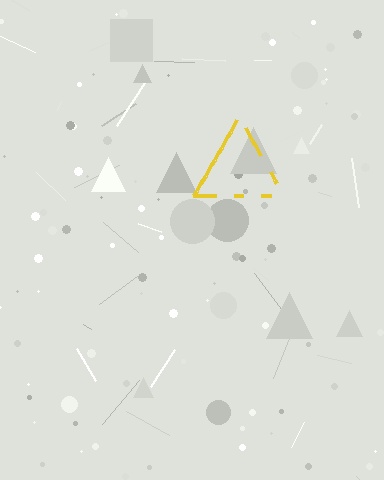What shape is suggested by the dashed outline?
The dashed outline suggests a triangle.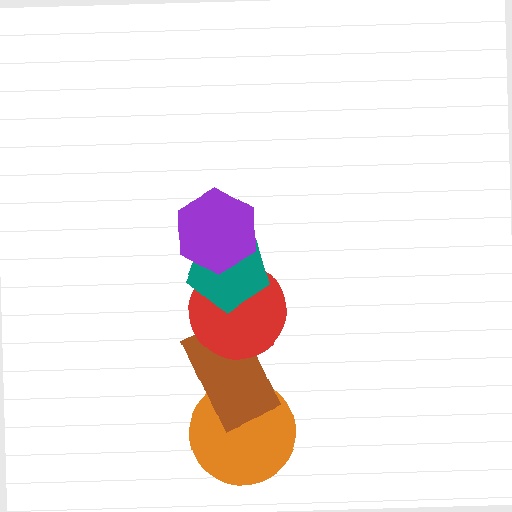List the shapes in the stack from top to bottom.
From top to bottom: the purple hexagon, the teal pentagon, the red circle, the brown rectangle, the orange circle.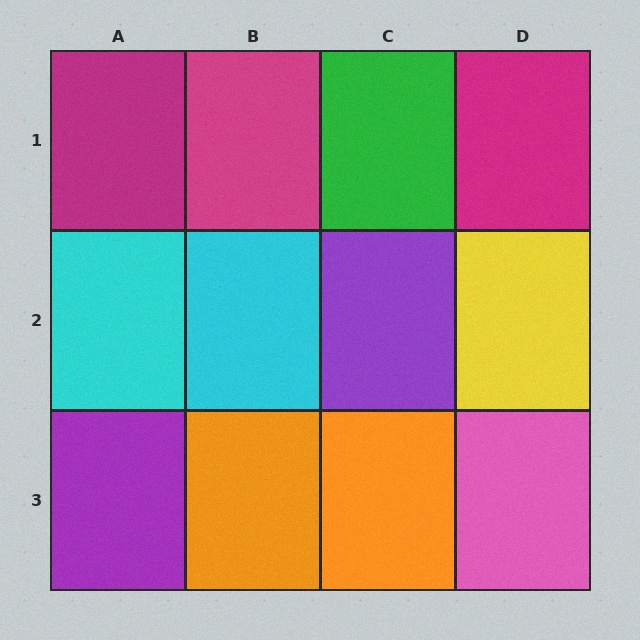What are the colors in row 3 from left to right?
Purple, orange, orange, pink.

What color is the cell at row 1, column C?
Green.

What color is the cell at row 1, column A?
Magenta.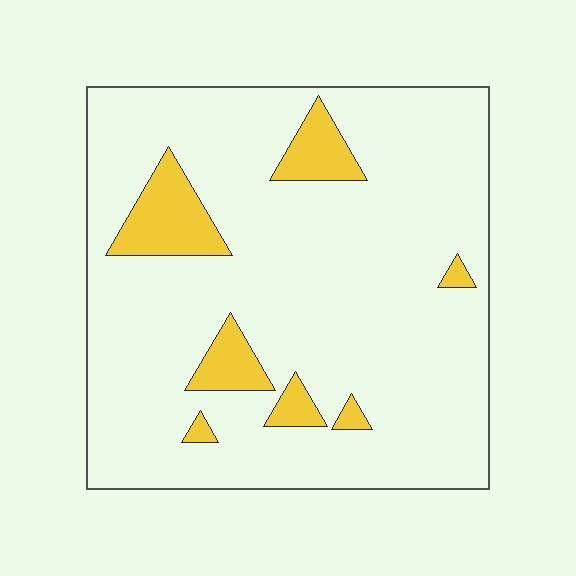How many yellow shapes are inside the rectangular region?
7.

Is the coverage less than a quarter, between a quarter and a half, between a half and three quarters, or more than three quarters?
Less than a quarter.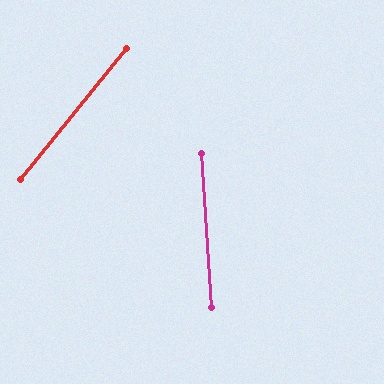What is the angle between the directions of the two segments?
Approximately 43 degrees.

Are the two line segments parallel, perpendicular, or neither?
Neither parallel nor perpendicular — they differ by about 43°.